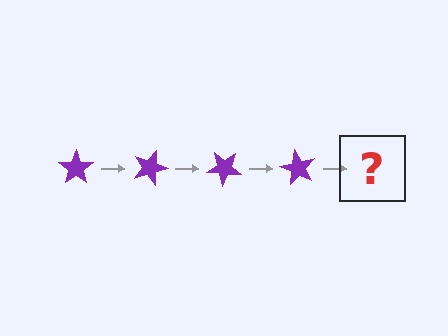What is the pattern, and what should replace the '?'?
The pattern is that the star rotates 20 degrees each step. The '?' should be a purple star rotated 80 degrees.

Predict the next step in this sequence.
The next step is a purple star rotated 80 degrees.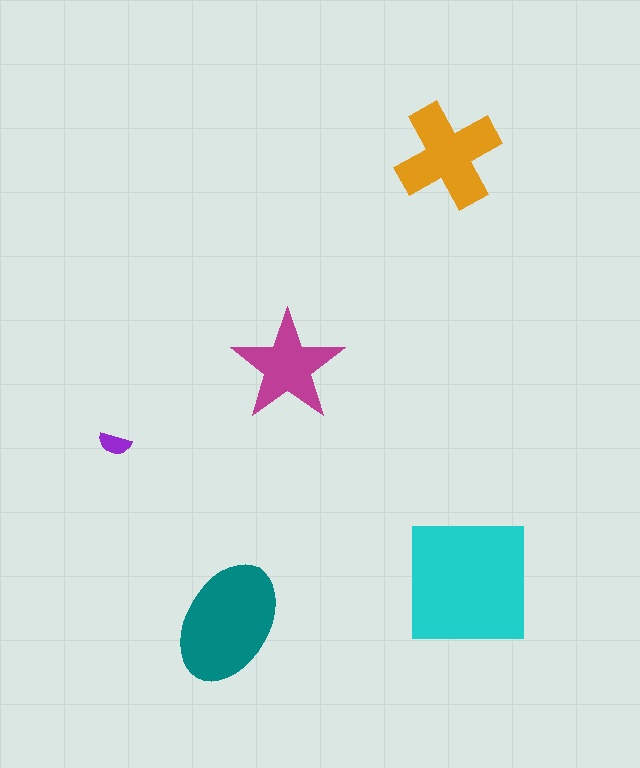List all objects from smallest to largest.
The purple semicircle, the magenta star, the orange cross, the teal ellipse, the cyan square.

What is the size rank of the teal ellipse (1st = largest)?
2nd.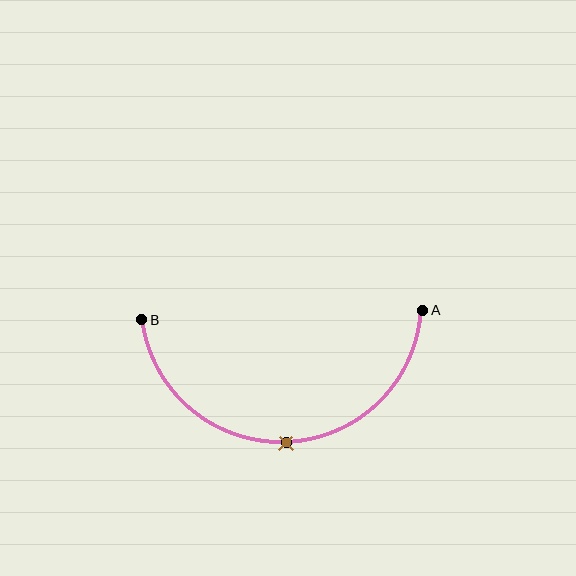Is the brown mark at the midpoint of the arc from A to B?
Yes. The brown mark lies on the arc at equal arc-length from both A and B — it is the arc midpoint.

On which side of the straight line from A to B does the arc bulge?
The arc bulges below the straight line connecting A and B.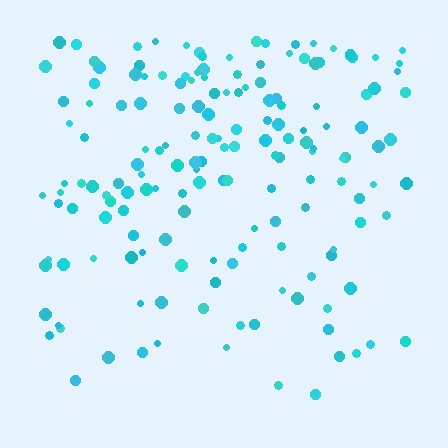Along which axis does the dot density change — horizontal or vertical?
Vertical.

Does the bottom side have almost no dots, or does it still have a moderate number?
Still a moderate number, just noticeably fewer than the top.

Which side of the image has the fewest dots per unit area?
The bottom.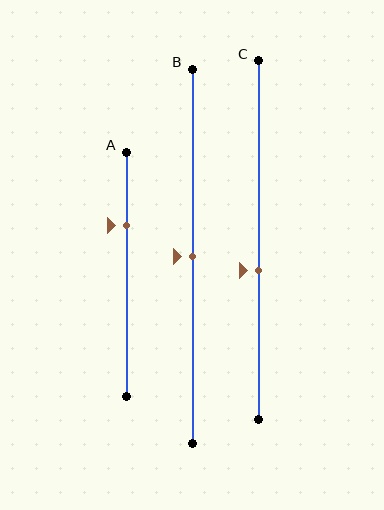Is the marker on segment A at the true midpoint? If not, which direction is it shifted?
No, the marker on segment A is shifted upward by about 20% of the segment length.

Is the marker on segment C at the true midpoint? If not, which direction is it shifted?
No, the marker on segment C is shifted downward by about 8% of the segment length.